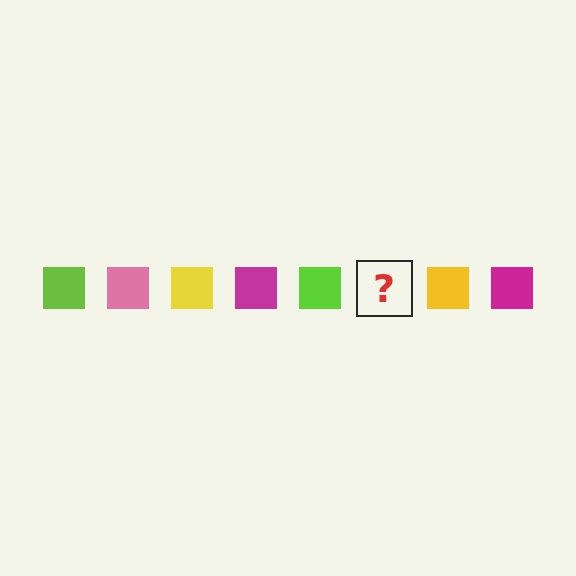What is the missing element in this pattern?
The missing element is a pink square.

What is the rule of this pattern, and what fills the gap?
The rule is that the pattern cycles through lime, pink, yellow, magenta squares. The gap should be filled with a pink square.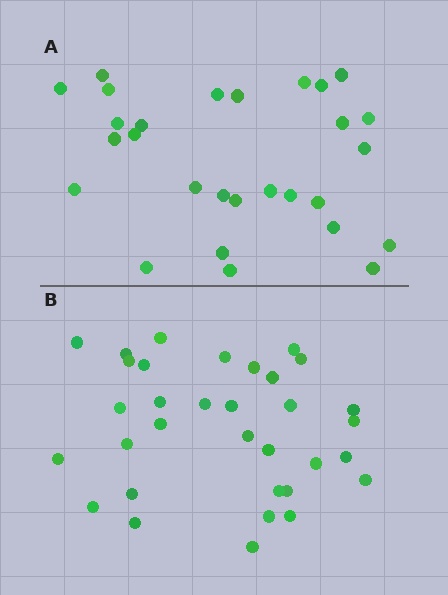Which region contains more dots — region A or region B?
Region B (the bottom region) has more dots.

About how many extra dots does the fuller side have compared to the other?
Region B has about 5 more dots than region A.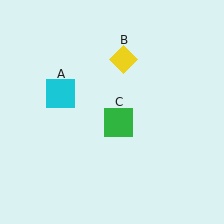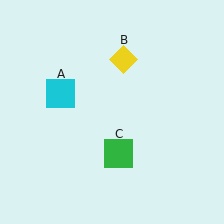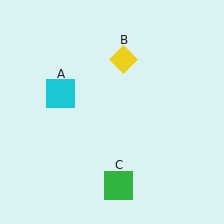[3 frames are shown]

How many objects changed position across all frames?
1 object changed position: green square (object C).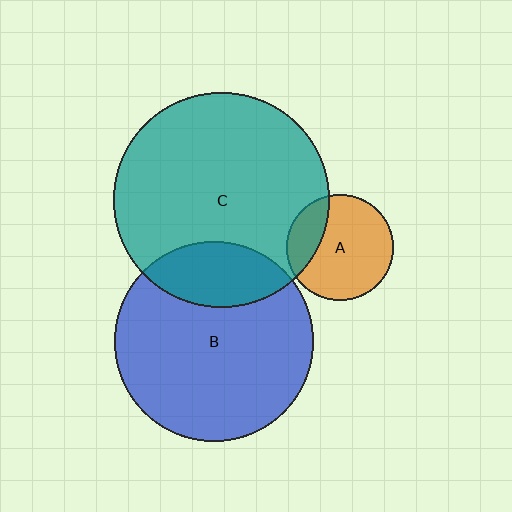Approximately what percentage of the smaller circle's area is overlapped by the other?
Approximately 20%.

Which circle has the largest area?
Circle C (teal).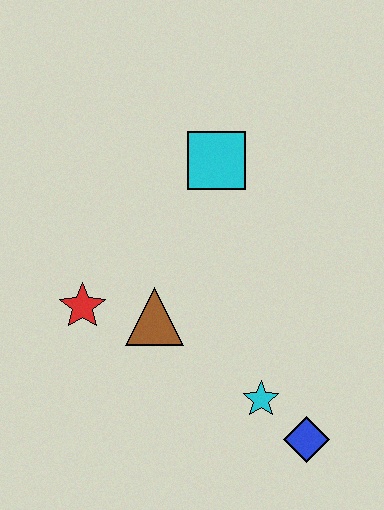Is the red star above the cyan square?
No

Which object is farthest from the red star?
The blue diamond is farthest from the red star.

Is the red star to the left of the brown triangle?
Yes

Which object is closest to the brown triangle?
The red star is closest to the brown triangle.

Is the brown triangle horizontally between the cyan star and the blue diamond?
No